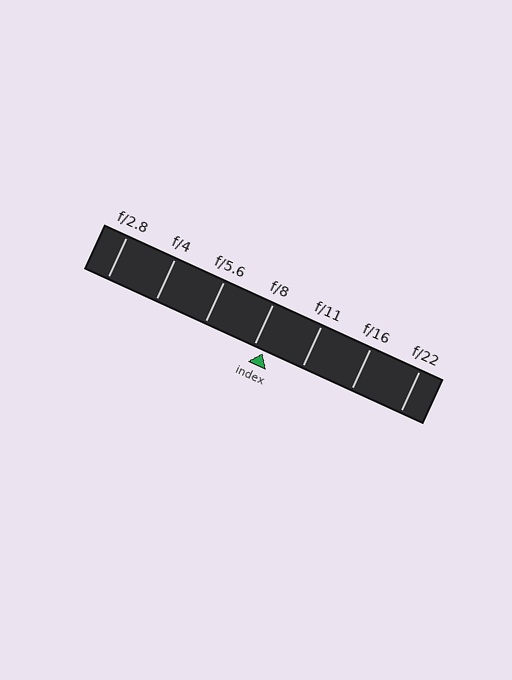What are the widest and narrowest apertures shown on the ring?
The widest aperture shown is f/2.8 and the narrowest is f/22.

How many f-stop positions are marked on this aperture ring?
There are 7 f-stop positions marked.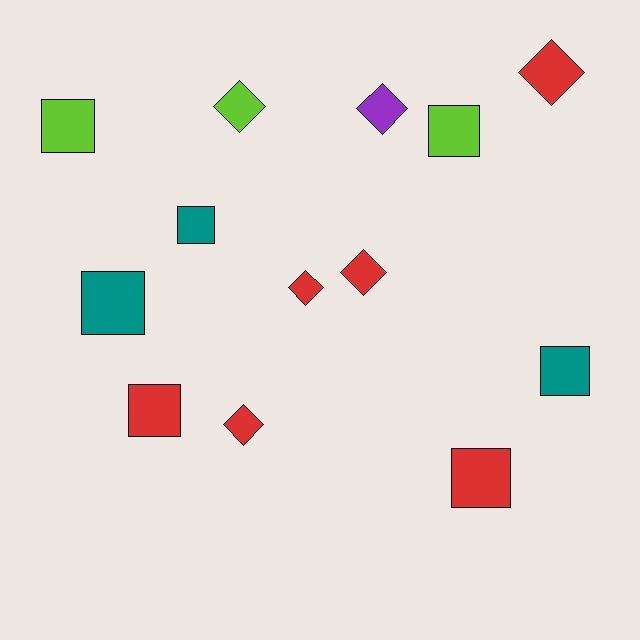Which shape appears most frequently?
Square, with 7 objects.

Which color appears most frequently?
Red, with 6 objects.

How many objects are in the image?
There are 13 objects.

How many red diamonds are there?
There are 4 red diamonds.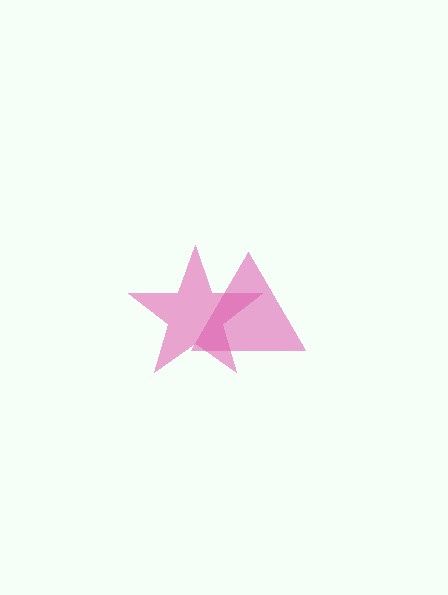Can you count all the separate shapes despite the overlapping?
Yes, there are 2 separate shapes.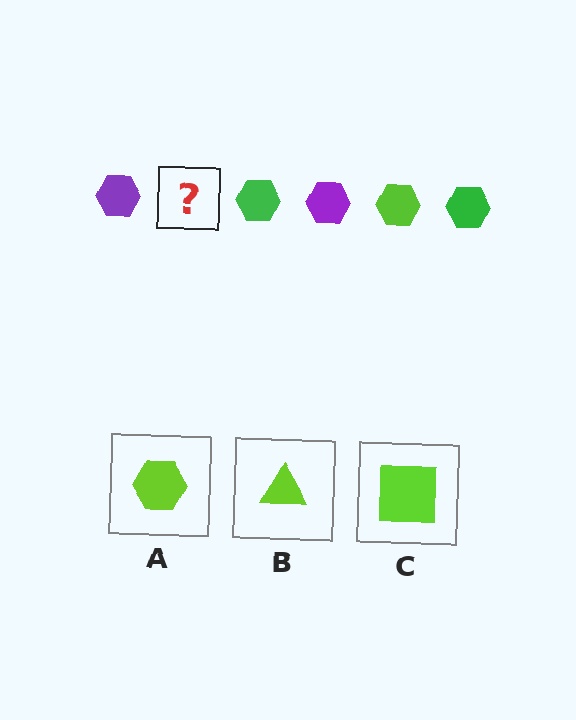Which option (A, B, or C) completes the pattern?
A.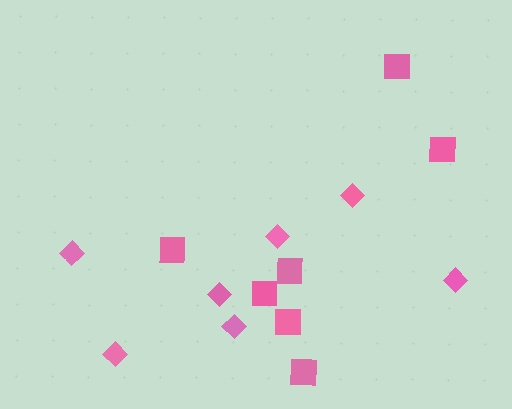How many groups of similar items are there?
There are 2 groups: one group of squares (7) and one group of diamonds (7).